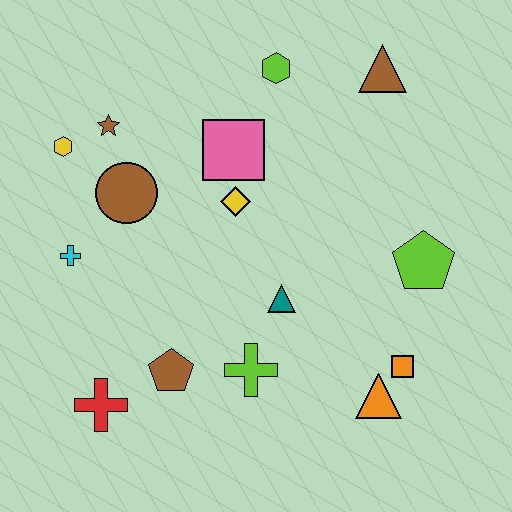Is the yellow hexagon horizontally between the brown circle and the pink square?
No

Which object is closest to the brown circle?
The brown star is closest to the brown circle.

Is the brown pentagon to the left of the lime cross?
Yes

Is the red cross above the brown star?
No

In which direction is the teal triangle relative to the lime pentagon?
The teal triangle is to the left of the lime pentagon.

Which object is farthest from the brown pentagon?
The brown triangle is farthest from the brown pentagon.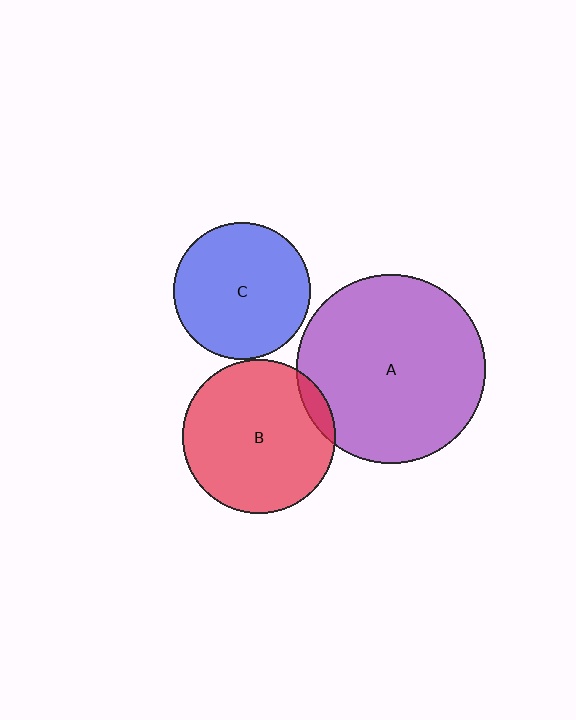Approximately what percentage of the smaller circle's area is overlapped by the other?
Approximately 5%.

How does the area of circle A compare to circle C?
Approximately 1.9 times.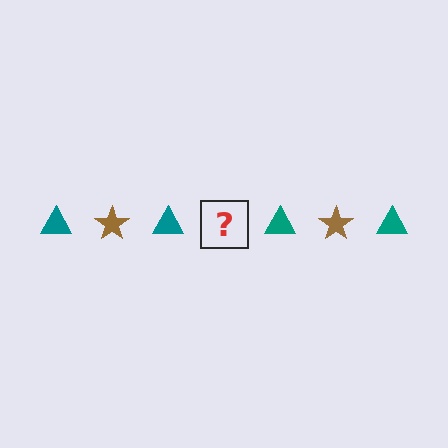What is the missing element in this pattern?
The missing element is a brown star.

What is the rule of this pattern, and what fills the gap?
The rule is that the pattern alternates between teal triangle and brown star. The gap should be filled with a brown star.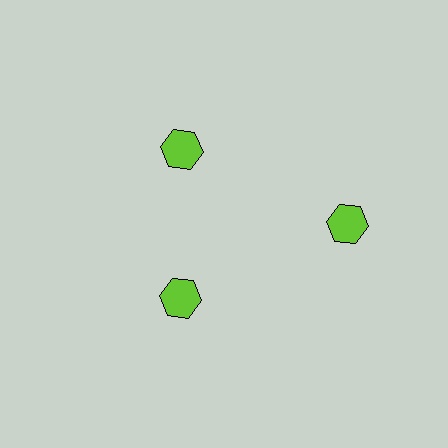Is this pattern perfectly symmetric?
No. The 3 lime hexagons are arranged in a ring, but one element near the 3 o'clock position is pushed outward from the center, breaking the 3-fold rotational symmetry.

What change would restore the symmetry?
The symmetry would be restored by moving it inward, back onto the ring so that all 3 hexagons sit at equal angles and equal distance from the center.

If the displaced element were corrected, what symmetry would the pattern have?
It would have 3-fold rotational symmetry — the pattern would map onto itself every 120 degrees.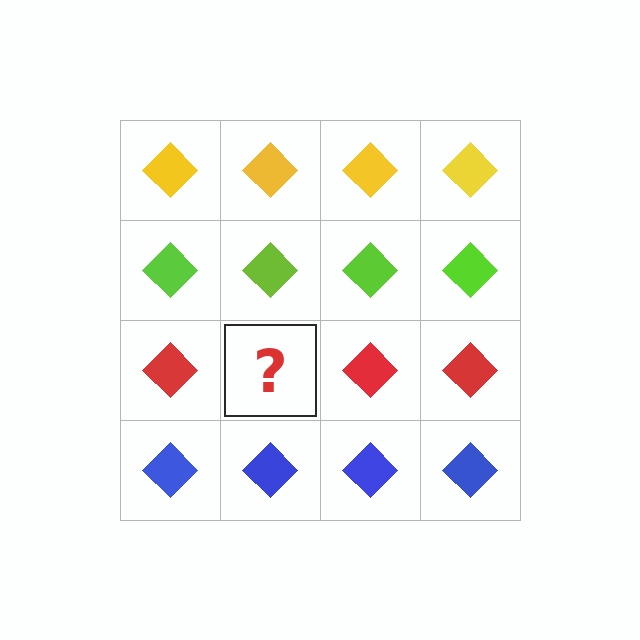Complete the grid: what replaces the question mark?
The question mark should be replaced with a red diamond.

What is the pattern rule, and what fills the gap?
The rule is that each row has a consistent color. The gap should be filled with a red diamond.